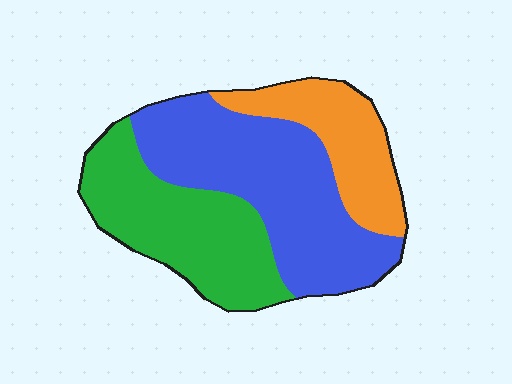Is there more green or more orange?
Green.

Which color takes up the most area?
Blue, at roughly 45%.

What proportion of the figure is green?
Green covers about 35% of the figure.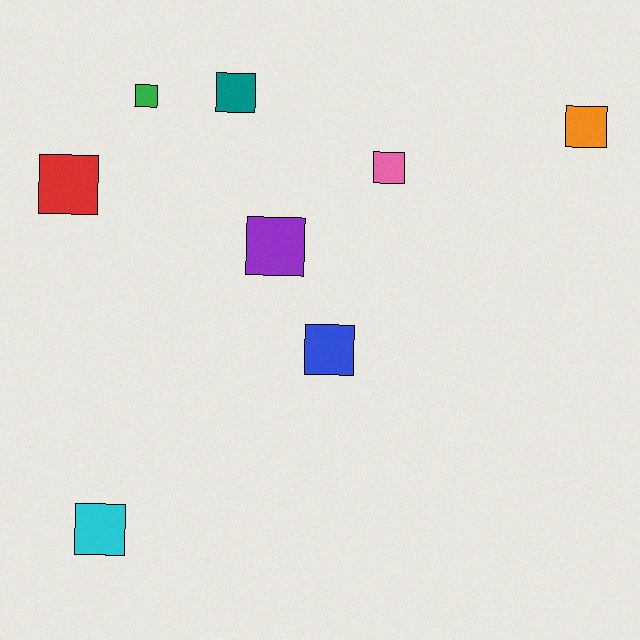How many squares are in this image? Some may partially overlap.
There are 8 squares.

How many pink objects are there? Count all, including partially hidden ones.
There is 1 pink object.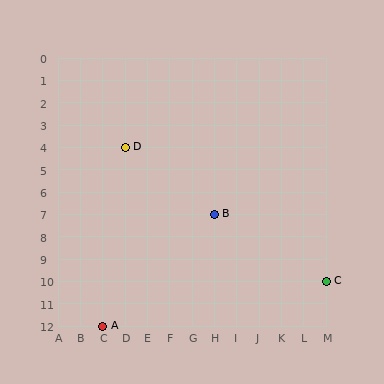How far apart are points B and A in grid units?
Points B and A are 5 columns and 5 rows apart (about 7.1 grid units diagonally).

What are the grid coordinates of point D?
Point D is at grid coordinates (D, 4).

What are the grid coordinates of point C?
Point C is at grid coordinates (M, 10).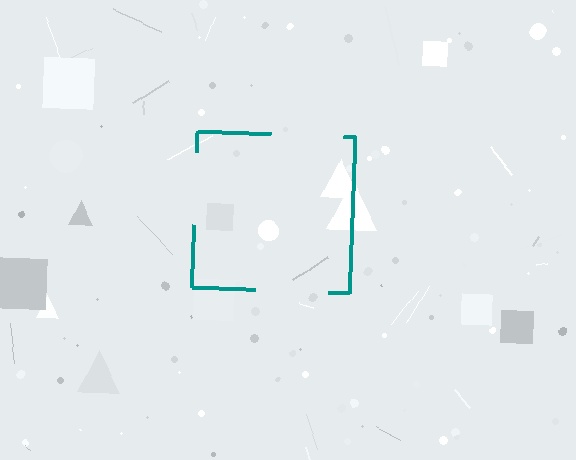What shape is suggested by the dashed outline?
The dashed outline suggests a square.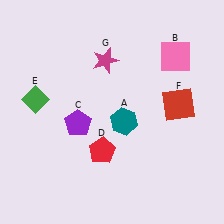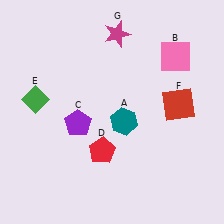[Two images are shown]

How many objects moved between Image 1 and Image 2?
1 object moved between the two images.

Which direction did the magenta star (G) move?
The magenta star (G) moved up.